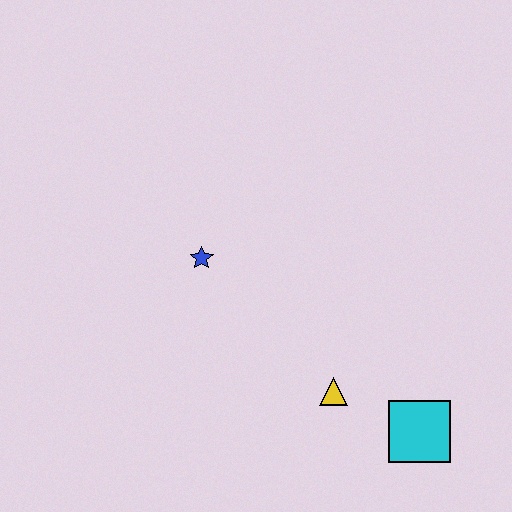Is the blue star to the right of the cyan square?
No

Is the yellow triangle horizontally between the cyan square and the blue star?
Yes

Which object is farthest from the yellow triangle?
The blue star is farthest from the yellow triangle.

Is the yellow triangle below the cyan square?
No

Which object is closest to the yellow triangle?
The cyan square is closest to the yellow triangle.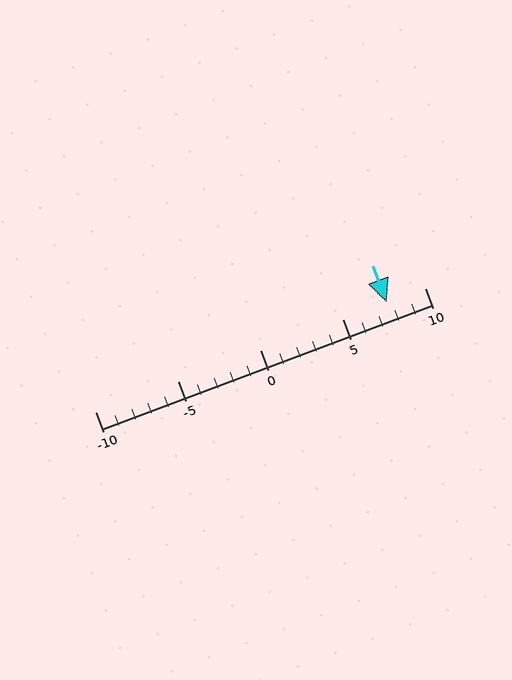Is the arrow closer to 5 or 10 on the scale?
The arrow is closer to 10.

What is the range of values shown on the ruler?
The ruler shows values from -10 to 10.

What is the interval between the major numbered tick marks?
The major tick marks are spaced 5 units apart.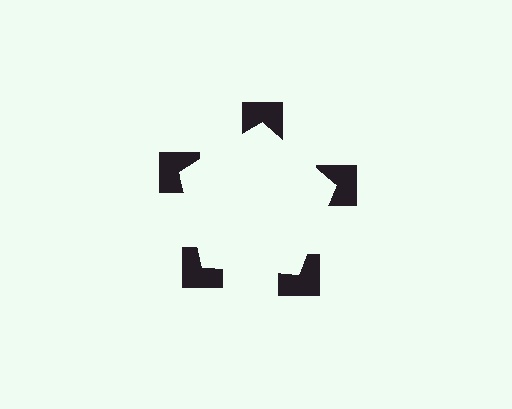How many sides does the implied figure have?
5 sides.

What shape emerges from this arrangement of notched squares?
An illusory pentagon — its edges are inferred from the aligned wedge cuts in the notched squares, not physically drawn.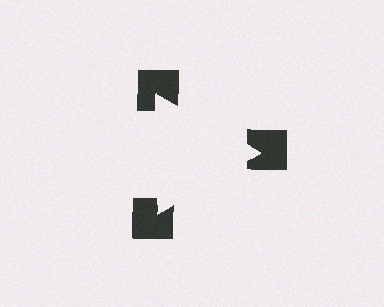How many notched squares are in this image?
There are 3 — one at each vertex of the illusory triangle.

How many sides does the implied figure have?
3 sides.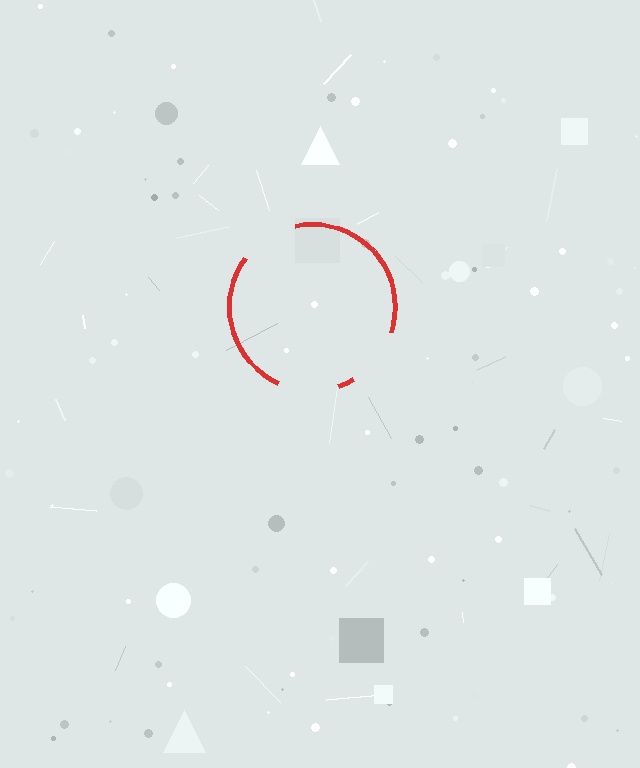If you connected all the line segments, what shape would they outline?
They would outline a circle.